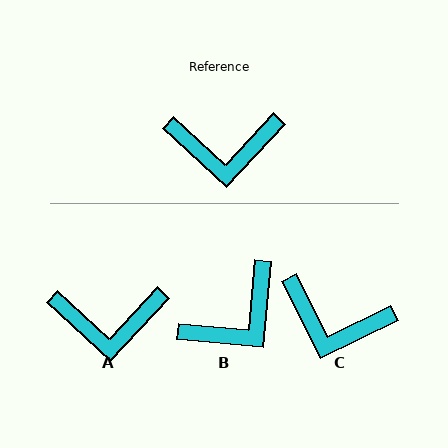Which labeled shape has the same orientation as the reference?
A.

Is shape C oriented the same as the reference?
No, it is off by about 21 degrees.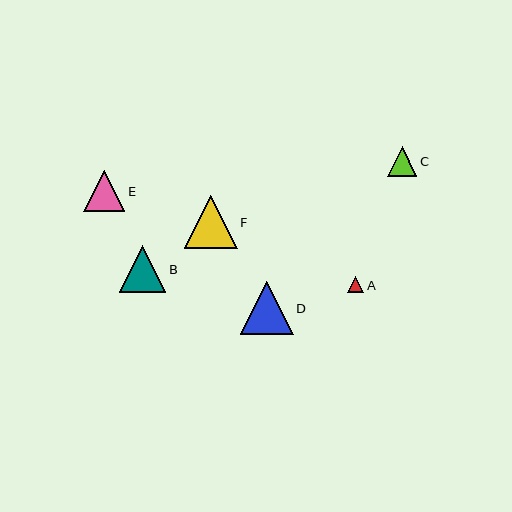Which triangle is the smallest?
Triangle A is the smallest with a size of approximately 16 pixels.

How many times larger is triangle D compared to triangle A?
Triangle D is approximately 3.3 times the size of triangle A.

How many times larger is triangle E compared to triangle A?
Triangle E is approximately 2.6 times the size of triangle A.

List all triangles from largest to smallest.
From largest to smallest: F, D, B, E, C, A.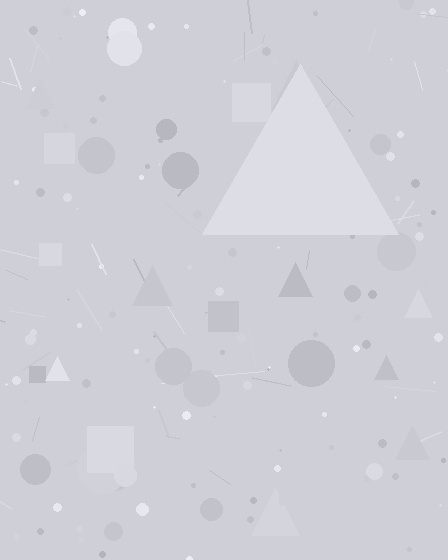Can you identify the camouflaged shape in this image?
The camouflaged shape is a triangle.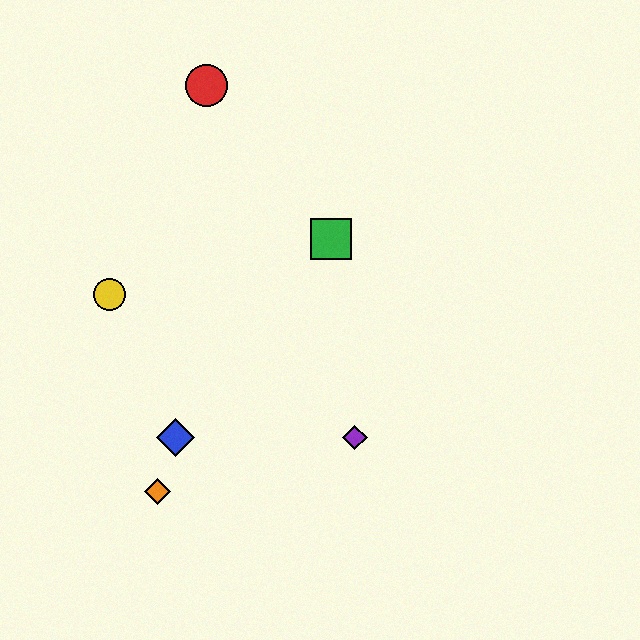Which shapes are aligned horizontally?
The blue diamond, the purple diamond are aligned horizontally.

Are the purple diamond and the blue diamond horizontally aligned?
Yes, both are at y≈437.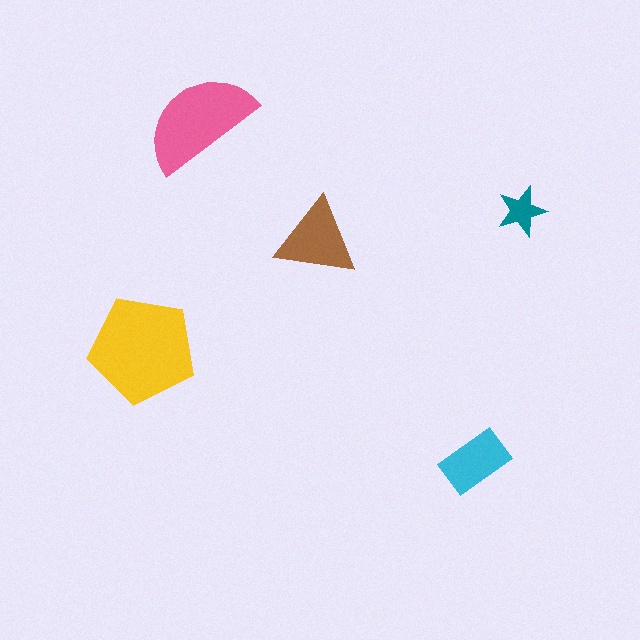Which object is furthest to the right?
The teal star is rightmost.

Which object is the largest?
The yellow pentagon.